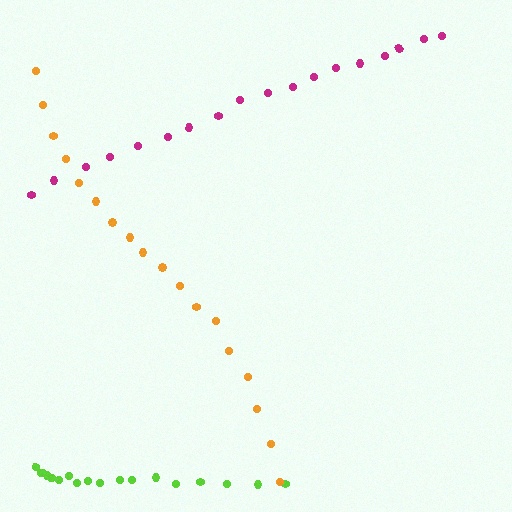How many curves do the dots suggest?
There are 3 distinct paths.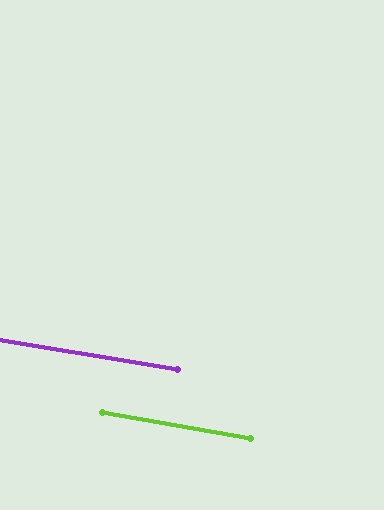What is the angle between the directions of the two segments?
Approximately 1 degree.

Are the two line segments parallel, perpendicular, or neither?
Parallel — their directions differ by only 0.5°.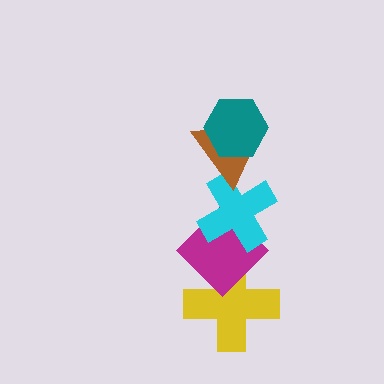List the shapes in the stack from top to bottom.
From top to bottom: the teal hexagon, the brown triangle, the cyan cross, the magenta diamond, the yellow cross.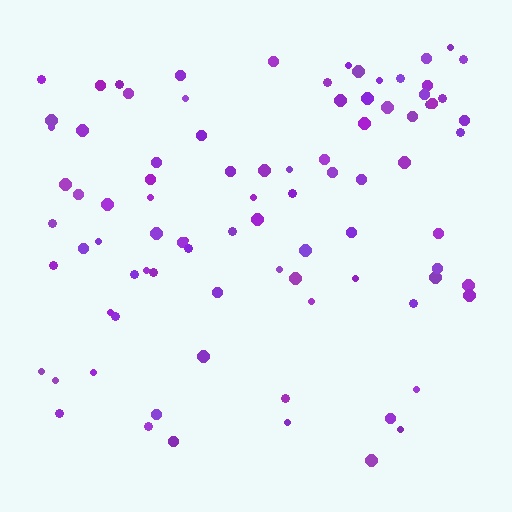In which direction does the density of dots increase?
From bottom to top, with the top side densest.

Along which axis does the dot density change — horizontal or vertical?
Vertical.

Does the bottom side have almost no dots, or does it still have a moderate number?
Still a moderate number, just noticeably fewer than the top.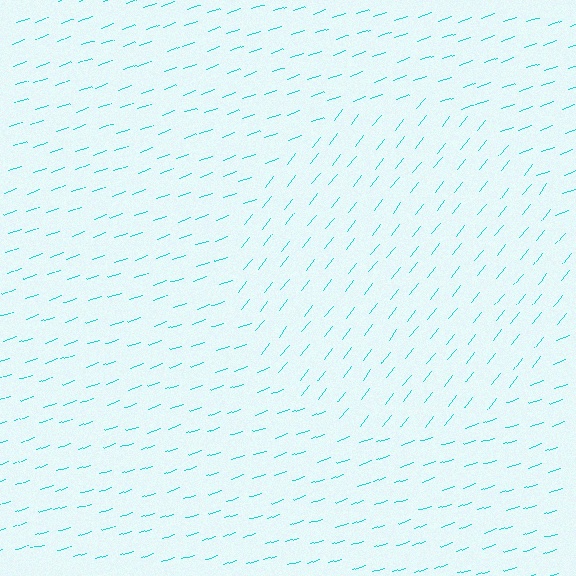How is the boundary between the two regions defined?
The boundary is defined purely by a change in line orientation (approximately 33 degrees difference). All lines are the same color and thickness.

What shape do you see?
I see a circle.